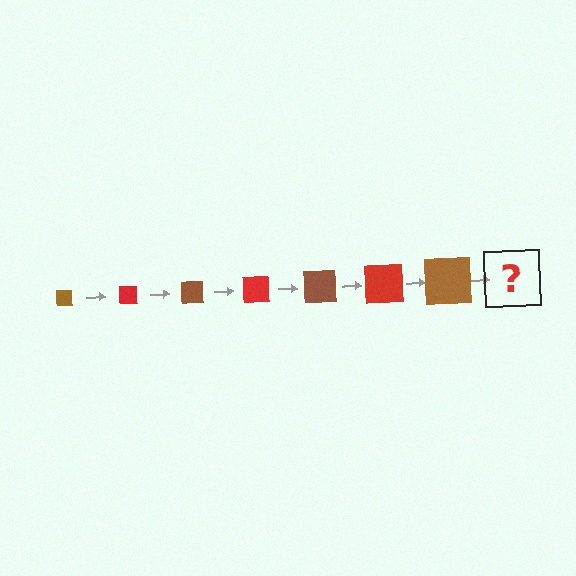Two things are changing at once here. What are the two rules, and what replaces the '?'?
The two rules are that the square grows larger each step and the color cycles through brown and red. The '?' should be a red square, larger than the previous one.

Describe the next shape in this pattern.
It should be a red square, larger than the previous one.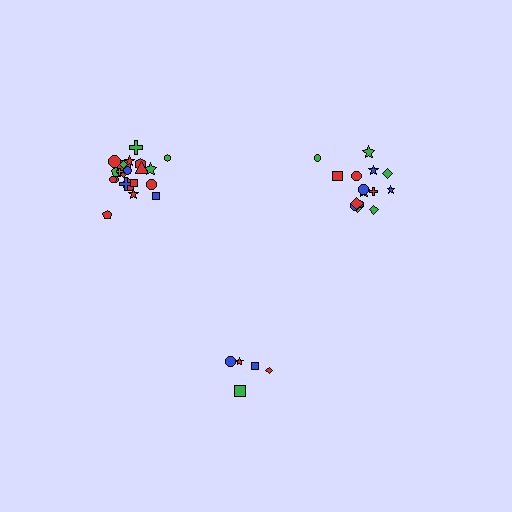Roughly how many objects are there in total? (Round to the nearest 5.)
Roughly 40 objects in total.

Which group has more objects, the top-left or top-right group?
The top-left group.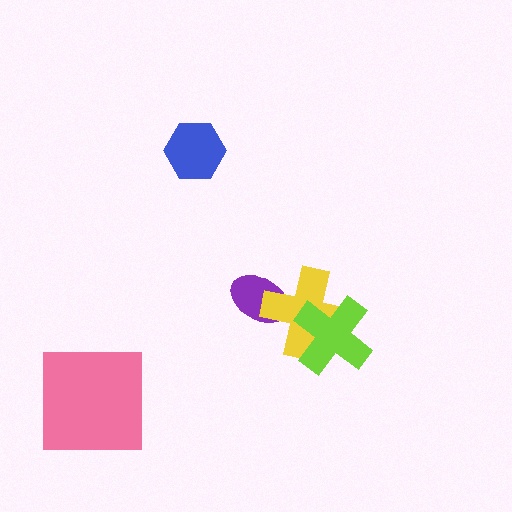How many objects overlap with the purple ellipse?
1 object overlaps with the purple ellipse.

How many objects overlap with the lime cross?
1 object overlaps with the lime cross.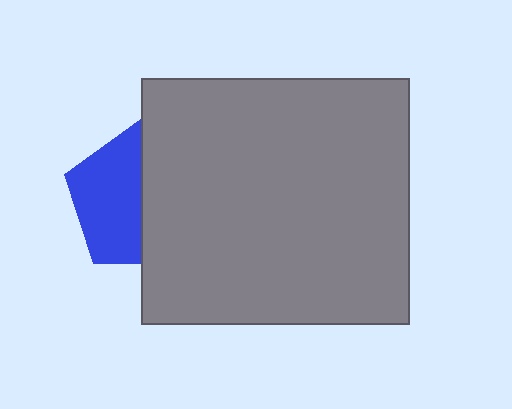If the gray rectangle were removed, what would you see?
You would see the complete blue pentagon.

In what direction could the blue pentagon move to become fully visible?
The blue pentagon could move left. That would shift it out from behind the gray rectangle entirely.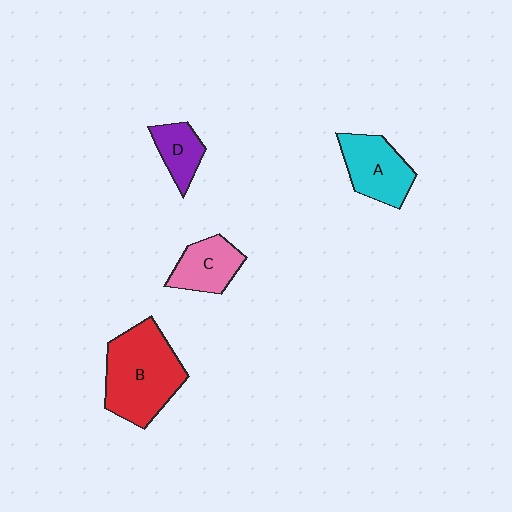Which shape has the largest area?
Shape B (red).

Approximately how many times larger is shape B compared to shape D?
Approximately 2.6 times.